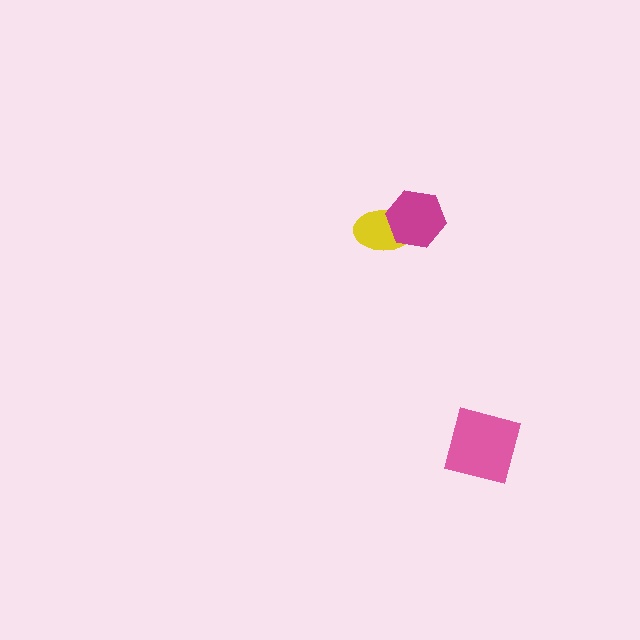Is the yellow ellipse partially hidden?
Yes, it is partially covered by another shape.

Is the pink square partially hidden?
No, no other shape covers it.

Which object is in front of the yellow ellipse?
The magenta hexagon is in front of the yellow ellipse.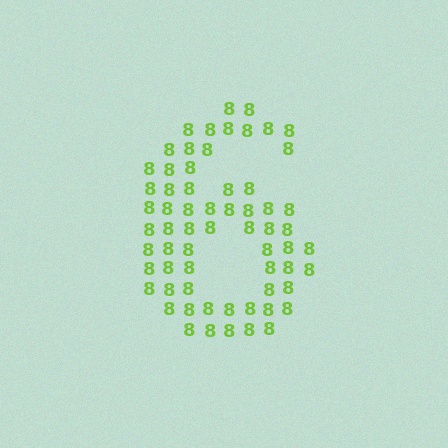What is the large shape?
The large shape is the digit 6.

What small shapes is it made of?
It is made of small digit 8's.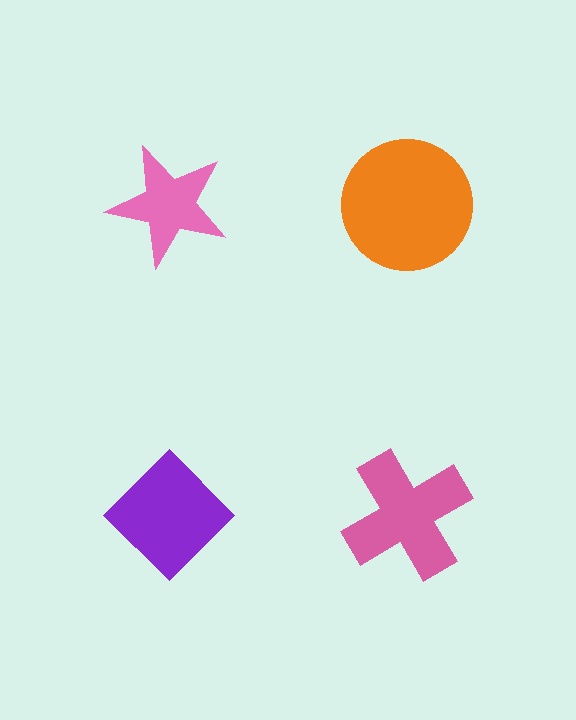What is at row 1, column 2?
An orange circle.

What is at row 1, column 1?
A pink star.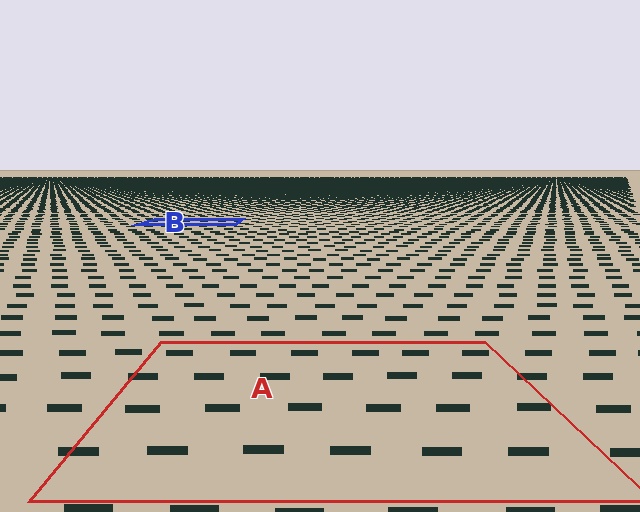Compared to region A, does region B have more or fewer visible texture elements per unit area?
Region B has more texture elements per unit area — they are packed more densely because it is farther away.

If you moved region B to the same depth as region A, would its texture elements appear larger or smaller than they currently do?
They would appear larger. At a closer depth, the same texture elements are projected at a bigger on-screen size.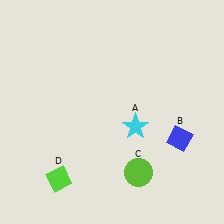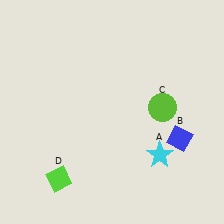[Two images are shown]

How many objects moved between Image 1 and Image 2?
2 objects moved between the two images.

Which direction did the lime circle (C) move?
The lime circle (C) moved up.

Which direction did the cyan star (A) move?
The cyan star (A) moved down.